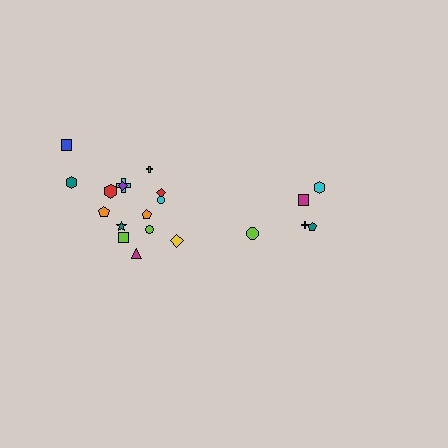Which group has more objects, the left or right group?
The left group.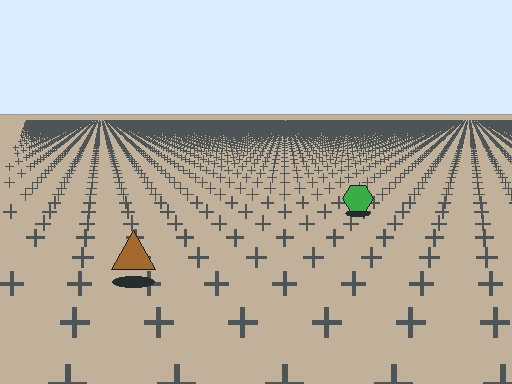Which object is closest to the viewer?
The brown triangle is closest. The texture marks near it are larger and more spread out.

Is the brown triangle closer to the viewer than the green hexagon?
Yes. The brown triangle is closer — you can tell from the texture gradient: the ground texture is coarser near it.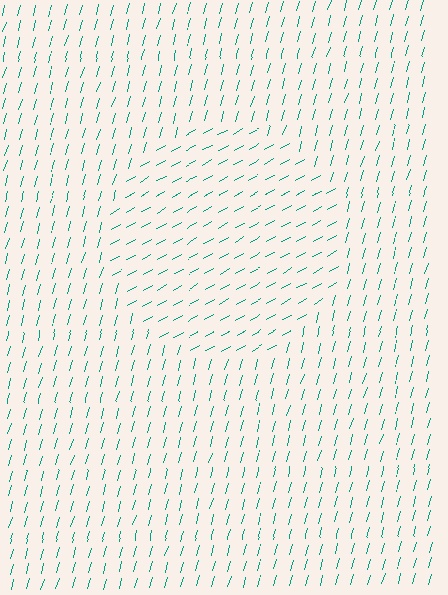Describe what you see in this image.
The image is filled with small teal line segments. A circle region in the image has lines oriented differently from the surrounding lines, creating a visible texture boundary.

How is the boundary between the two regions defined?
The boundary is defined purely by a change in line orientation (approximately 45 degrees difference). All lines are the same color and thickness.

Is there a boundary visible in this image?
Yes, there is a texture boundary formed by a change in line orientation.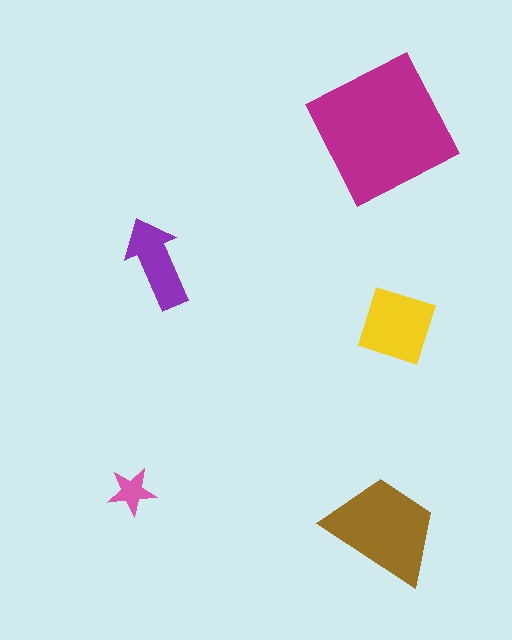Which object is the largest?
The magenta square.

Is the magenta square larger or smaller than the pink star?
Larger.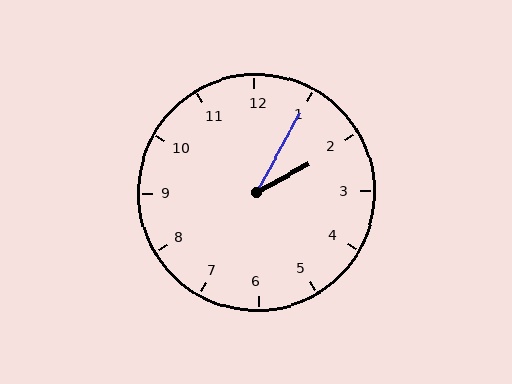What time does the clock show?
2:05.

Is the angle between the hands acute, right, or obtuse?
It is acute.